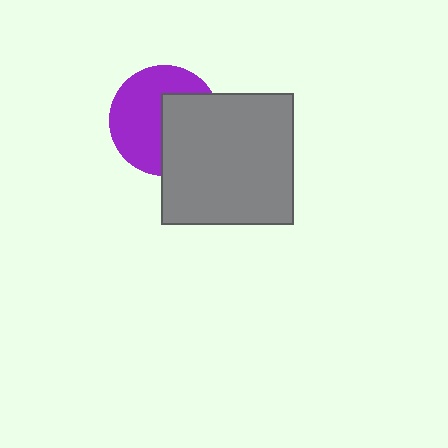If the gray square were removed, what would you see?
You would see the complete purple circle.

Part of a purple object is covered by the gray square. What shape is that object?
It is a circle.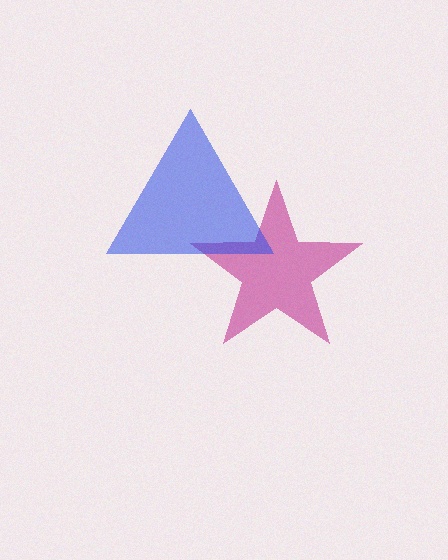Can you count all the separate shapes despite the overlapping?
Yes, there are 2 separate shapes.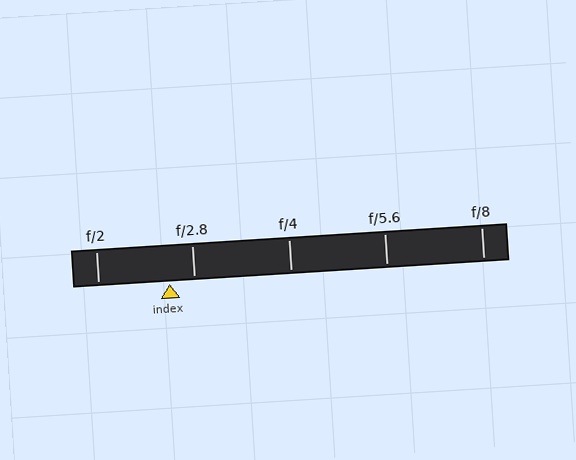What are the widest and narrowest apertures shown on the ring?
The widest aperture shown is f/2 and the narrowest is f/8.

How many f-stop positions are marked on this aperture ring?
There are 5 f-stop positions marked.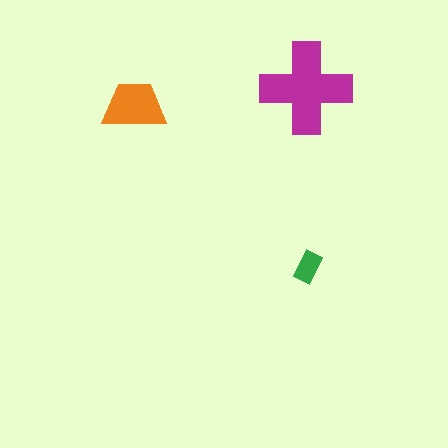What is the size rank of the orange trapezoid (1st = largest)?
2nd.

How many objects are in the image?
There are 3 objects in the image.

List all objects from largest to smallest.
The magenta cross, the orange trapezoid, the green rectangle.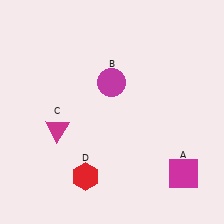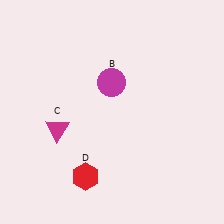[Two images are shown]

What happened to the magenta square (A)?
The magenta square (A) was removed in Image 2. It was in the bottom-right area of Image 1.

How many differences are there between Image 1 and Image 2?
There is 1 difference between the two images.